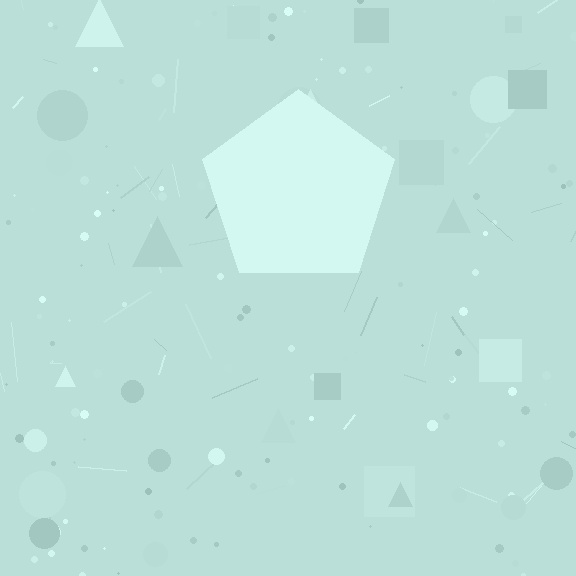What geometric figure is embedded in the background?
A pentagon is embedded in the background.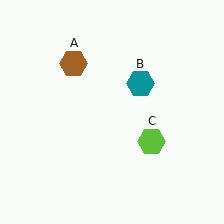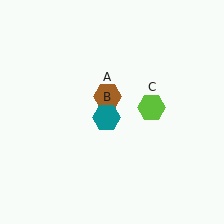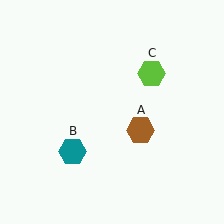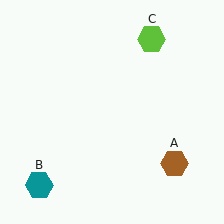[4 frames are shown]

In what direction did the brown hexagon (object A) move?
The brown hexagon (object A) moved down and to the right.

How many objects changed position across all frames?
3 objects changed position: brown hexagon (object A), teal hexagon (object B), lime hexagon (object C).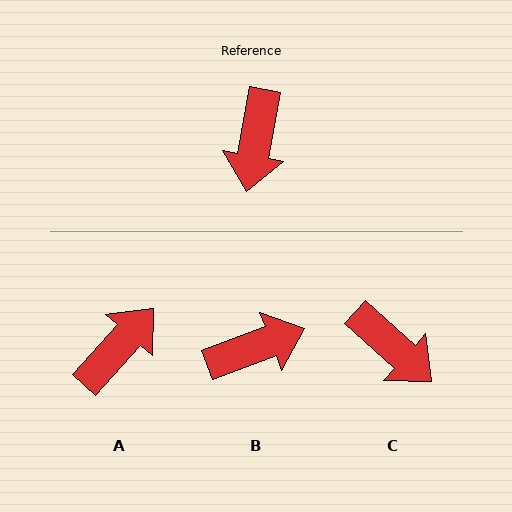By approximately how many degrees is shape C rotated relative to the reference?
Approximately 58 degrees counter-clockwise.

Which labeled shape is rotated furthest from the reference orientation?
A, about 148 degrees away.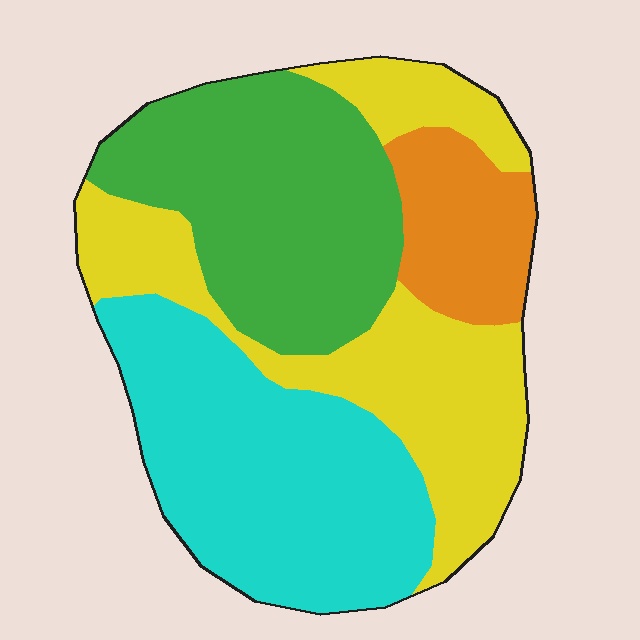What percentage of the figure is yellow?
Yellow covers 29% of the figure.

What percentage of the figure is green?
Green takes up between a sixth and a third of the figure.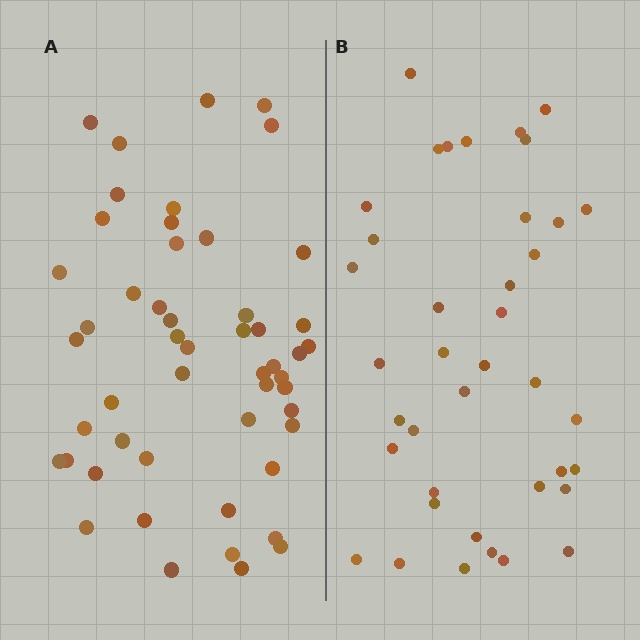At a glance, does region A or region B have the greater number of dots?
Region A (the left region) has more dots.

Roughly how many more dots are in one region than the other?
Region A has roughly 12 or so more dots than region B.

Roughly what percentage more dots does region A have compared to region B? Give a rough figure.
About 30% more.